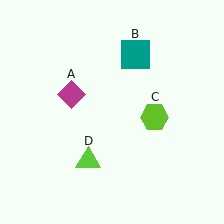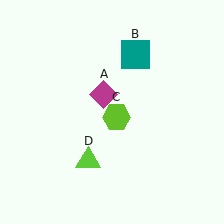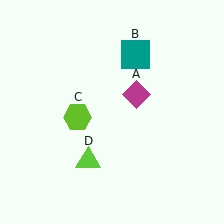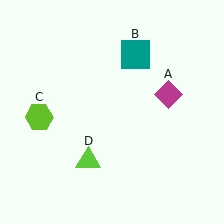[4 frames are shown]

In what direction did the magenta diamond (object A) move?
The magenta diamond (object A) moved right.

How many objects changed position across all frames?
2 objects changed position: magenta diamond (object A), lime hexagon (object C).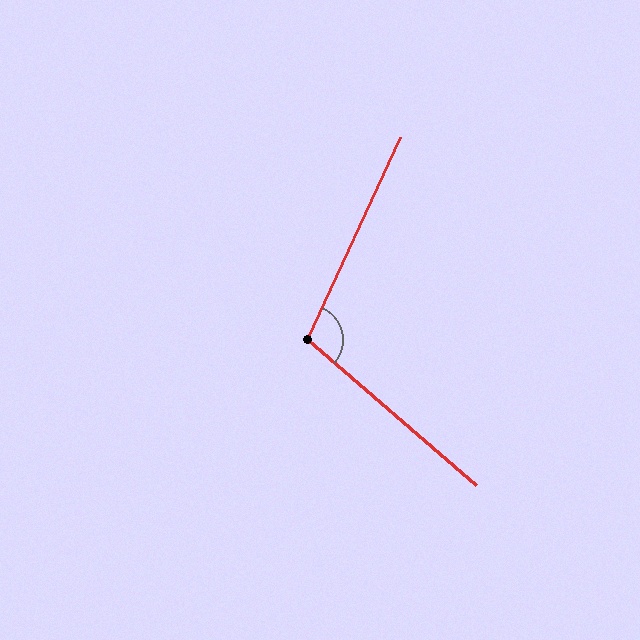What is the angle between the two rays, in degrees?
Approximately 106 degrees.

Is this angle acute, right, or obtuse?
It is obtuse.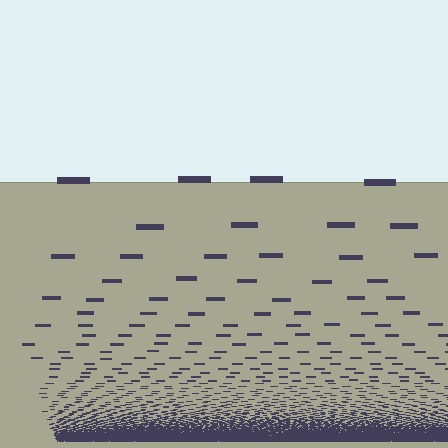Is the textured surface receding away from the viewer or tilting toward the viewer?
The surface appears to tilt toward the viewer. Texture elements get larger and sparser toward the top.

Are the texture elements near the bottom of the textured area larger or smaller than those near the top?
Smaller. The gradient is inverted — elements near the bottom are smaller and denser.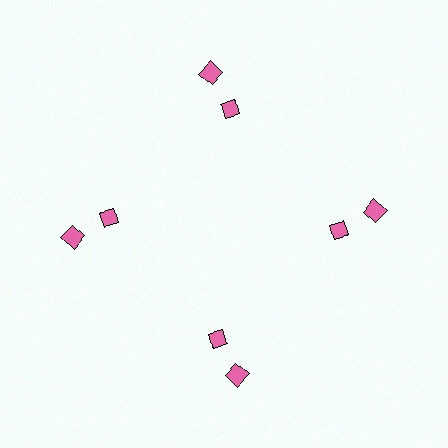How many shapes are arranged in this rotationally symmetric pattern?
There are 8 shapes, arranged in 4 groups of 2.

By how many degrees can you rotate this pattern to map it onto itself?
The pattern maps onto itself every 90 degrees of rotation.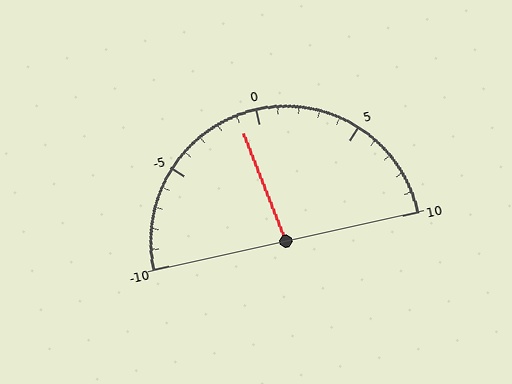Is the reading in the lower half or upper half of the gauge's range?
The reading is in the lower half of the range (-10 to 10).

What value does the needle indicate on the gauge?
The needle indicates approximately -1.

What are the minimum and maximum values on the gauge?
The gauge ranges from -10 to 10.